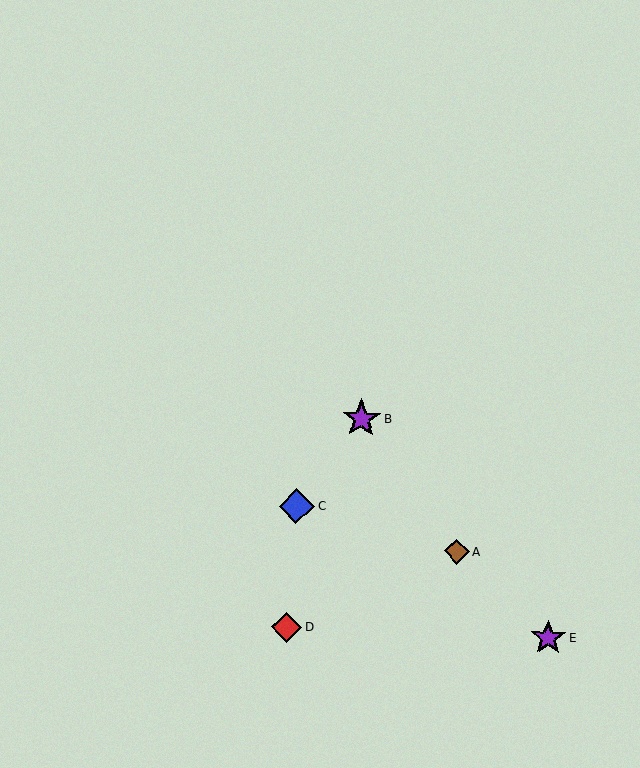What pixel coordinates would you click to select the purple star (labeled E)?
Click at (548, 637) to select the purple star E.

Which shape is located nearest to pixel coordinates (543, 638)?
The purple star (labeled E) at (548, 637) is nearest to that location.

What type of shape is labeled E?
Shape E is a purple star.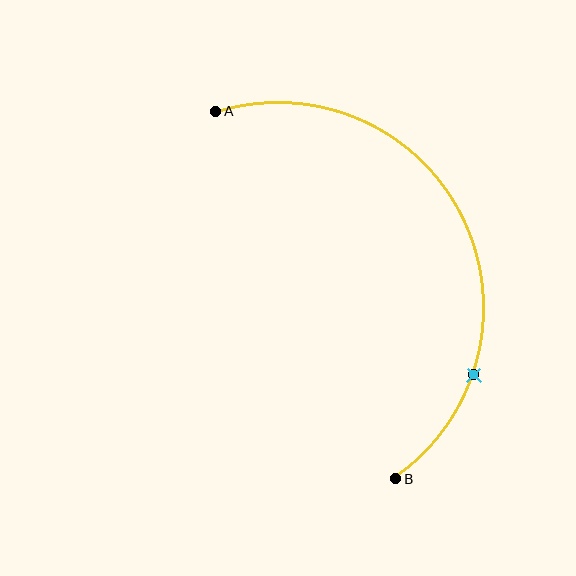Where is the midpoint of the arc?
The arc midpoint is the point on the curve farthest from the straight line joining A and B. It sits to the right of that line.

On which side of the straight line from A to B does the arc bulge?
The arc bulges to the right of the straight line connecting A and B.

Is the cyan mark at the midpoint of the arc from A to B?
No. The cyan mark lies on the arc but is closer to endpoint B. The arc midpoint would be at the point on the curve equidistant along the arc from both A and B.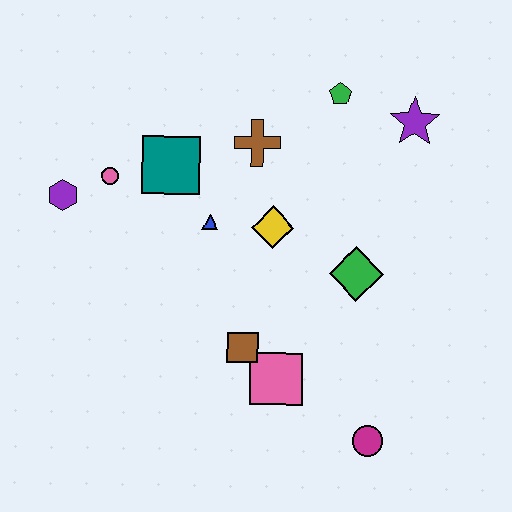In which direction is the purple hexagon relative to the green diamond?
The purple hexagon is to the left of the green diamond.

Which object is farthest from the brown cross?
The magenta circle is farthest from the brown cross.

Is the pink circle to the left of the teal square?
Yes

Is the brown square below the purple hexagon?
Yes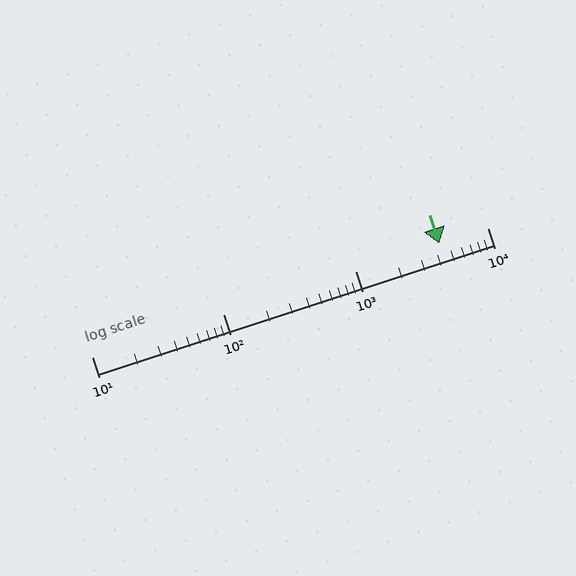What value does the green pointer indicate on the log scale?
The pointer indicates approximately 4300.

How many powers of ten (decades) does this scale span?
The scale spans 3 decades, from 10 to 10000.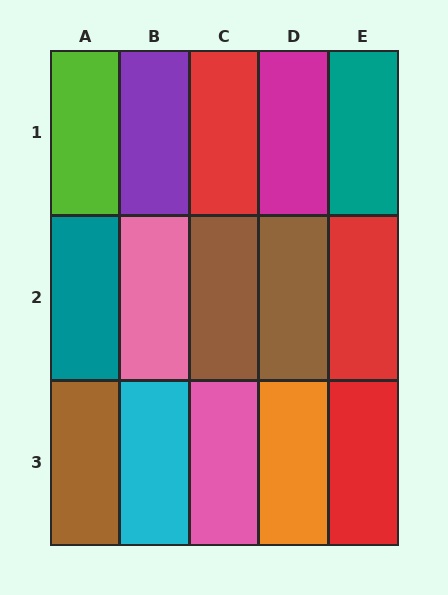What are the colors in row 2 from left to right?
Teal, pink, brown, brown, red.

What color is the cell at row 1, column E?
Teal.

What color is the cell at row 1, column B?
Purple.